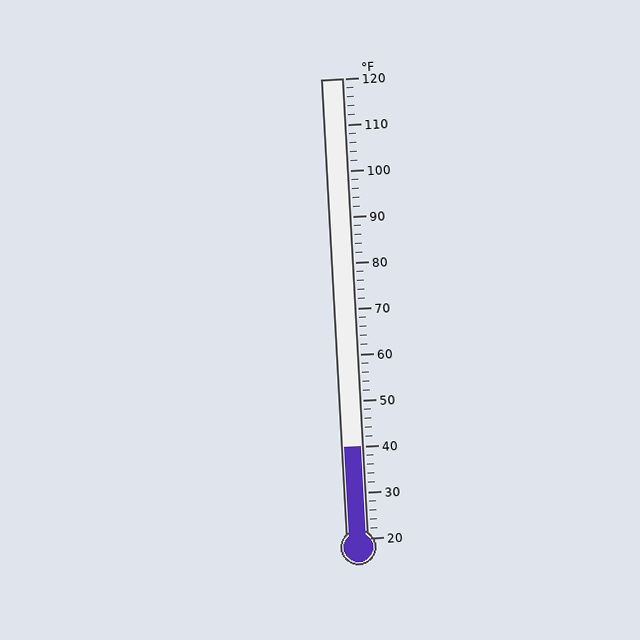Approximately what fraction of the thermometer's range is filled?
The thermometer is filled to approximately 20% of its range.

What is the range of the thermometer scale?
The thermometer scale ranges from 20°F to 120°F.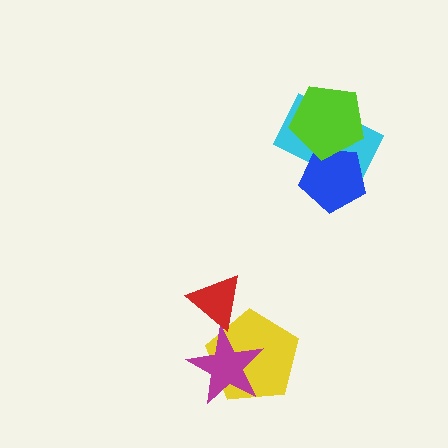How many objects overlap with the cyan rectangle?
2 objects overlap with the cyan rectangle.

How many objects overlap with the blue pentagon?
2 objects overlap with the blue pentagon.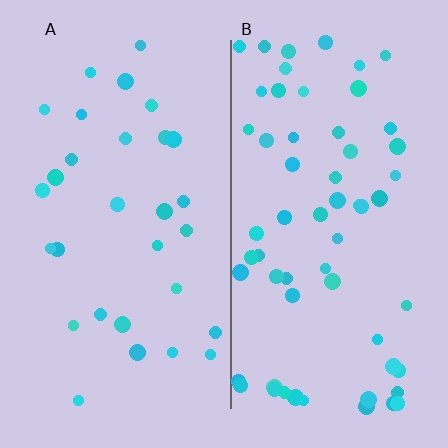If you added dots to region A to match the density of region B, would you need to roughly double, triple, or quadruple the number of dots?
Approximately double.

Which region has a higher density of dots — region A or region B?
B (the right).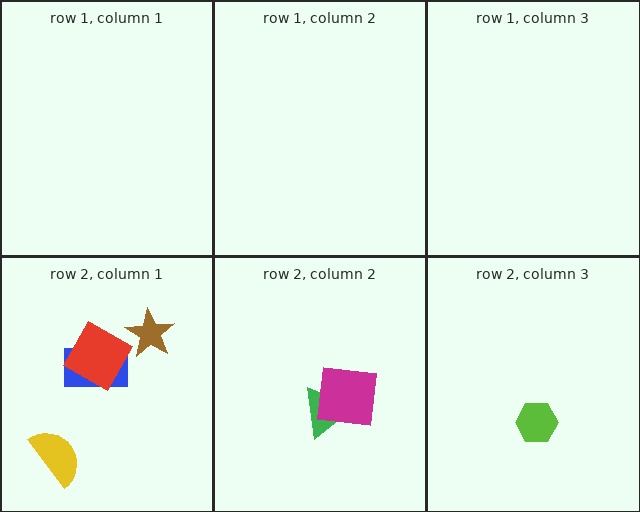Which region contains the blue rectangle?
The row 2, column 1 region.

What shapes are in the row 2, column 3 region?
The lime hexagon.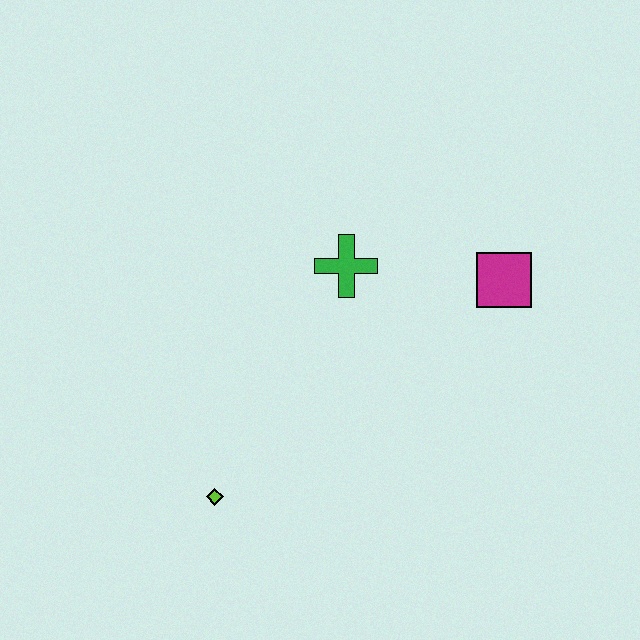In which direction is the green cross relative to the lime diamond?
The green cross is above the lime diamond.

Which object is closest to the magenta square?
The green cross is closest to the magenta square.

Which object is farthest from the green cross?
The lime diamond is farthest from the green cross.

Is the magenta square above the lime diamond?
Yes